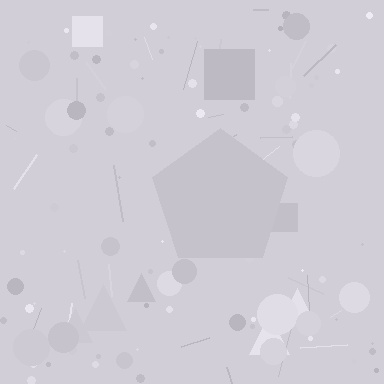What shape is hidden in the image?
A pentagon is hidden in the image.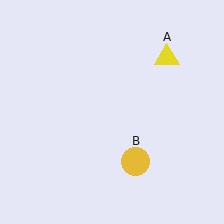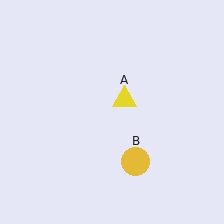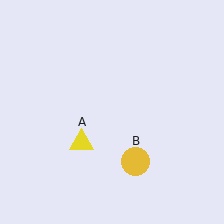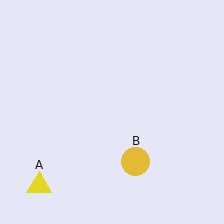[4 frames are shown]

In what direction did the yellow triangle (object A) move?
The yellow triangle (object A) moved down and to the left.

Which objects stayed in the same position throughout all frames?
Yellow circle (object B) remained stationary.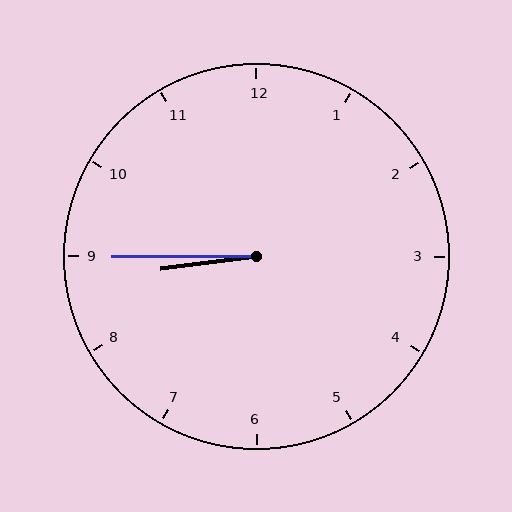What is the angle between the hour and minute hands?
Approximately 8 degrees.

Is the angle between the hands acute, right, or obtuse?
It is acute.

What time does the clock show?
8:45.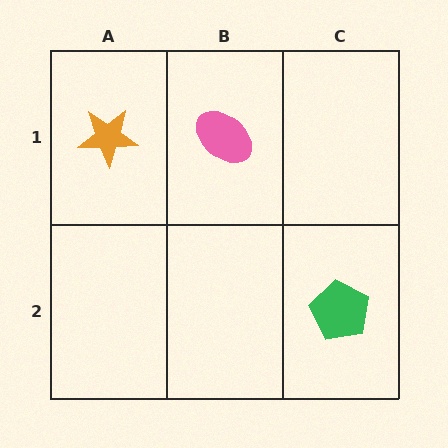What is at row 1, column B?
A pink ellipse.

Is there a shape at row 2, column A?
No, that cell is empty.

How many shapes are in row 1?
2 shapes.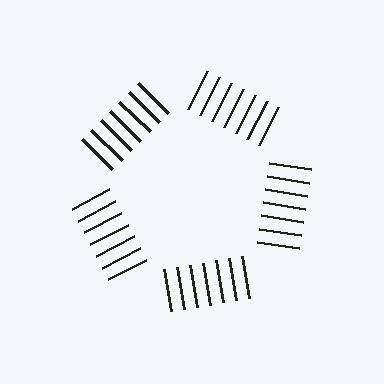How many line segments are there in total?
35 — 7 along each of the 5 edges.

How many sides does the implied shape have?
5 sides — the line-ends trace a pentagon.